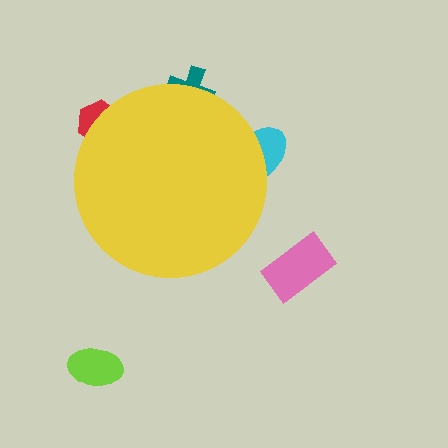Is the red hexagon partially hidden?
Yes, the red hexagon is partially hidden behind the yellow circle.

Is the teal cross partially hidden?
Yes, the teal cross is partially hidden behind the yellow circle.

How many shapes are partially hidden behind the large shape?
3 shapes are partially hidden.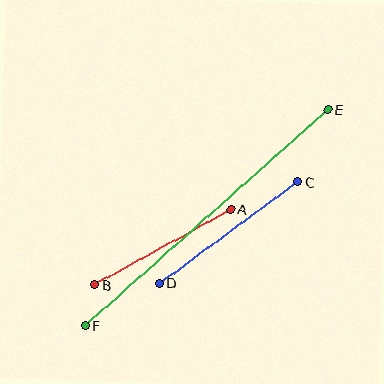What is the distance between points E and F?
The distance is approximately 325 pixels.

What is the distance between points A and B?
The distance is approximately 156 pixels.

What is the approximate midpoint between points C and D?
The midpoint is at approximately (229, 233) pixels.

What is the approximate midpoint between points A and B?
The midpoint is at approximately (163, 247) pixels.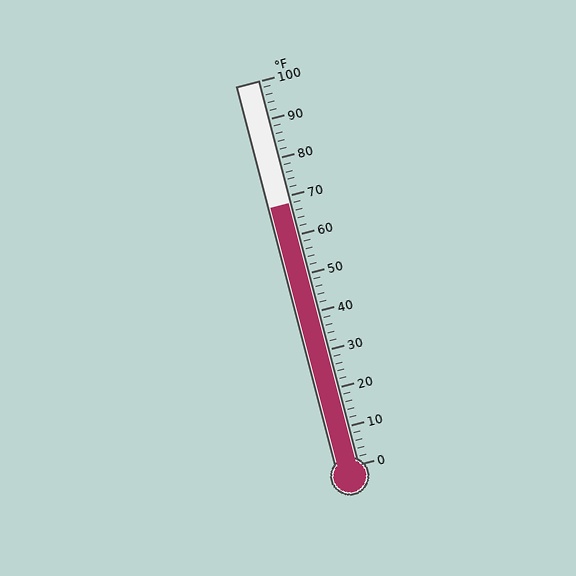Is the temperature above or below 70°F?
The temperature is below 70°F.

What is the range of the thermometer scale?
The thermometer scale ranges from 0°F to 100°F.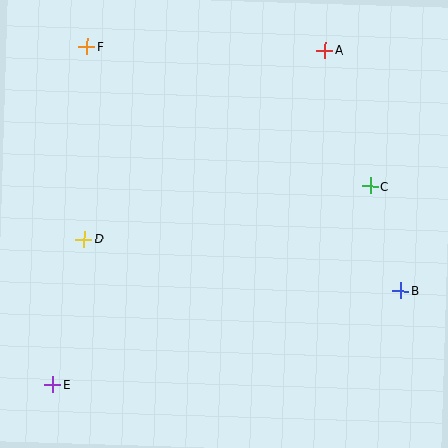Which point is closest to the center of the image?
Point D at (84, 239) is closest to the center.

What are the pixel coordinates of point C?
Point C is at (370, 186).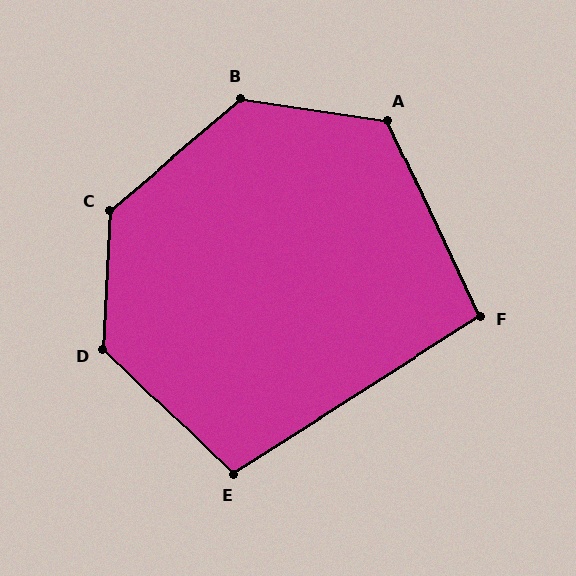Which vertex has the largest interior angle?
C, at approximately 133 degrees.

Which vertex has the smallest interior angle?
F, at approximately 97 degrees.